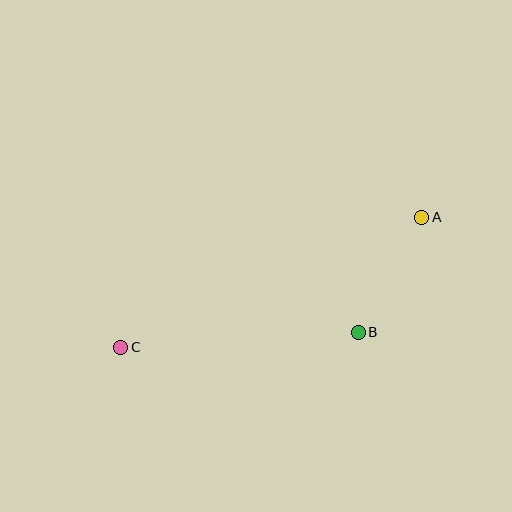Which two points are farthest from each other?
Points A and C are farthest from each other.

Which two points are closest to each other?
Points A and B are closest to each other.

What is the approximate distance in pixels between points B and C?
The distance between B and C is approximately 238 pixels.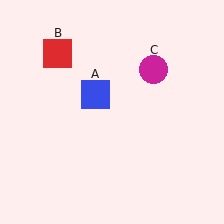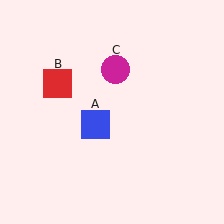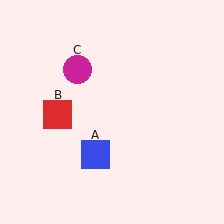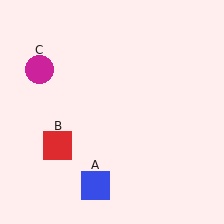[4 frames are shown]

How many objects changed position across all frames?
3 objects changed position: blue square (object A), red square (object B), magenta circle (object C).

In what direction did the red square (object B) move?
The red square (object B) moved down.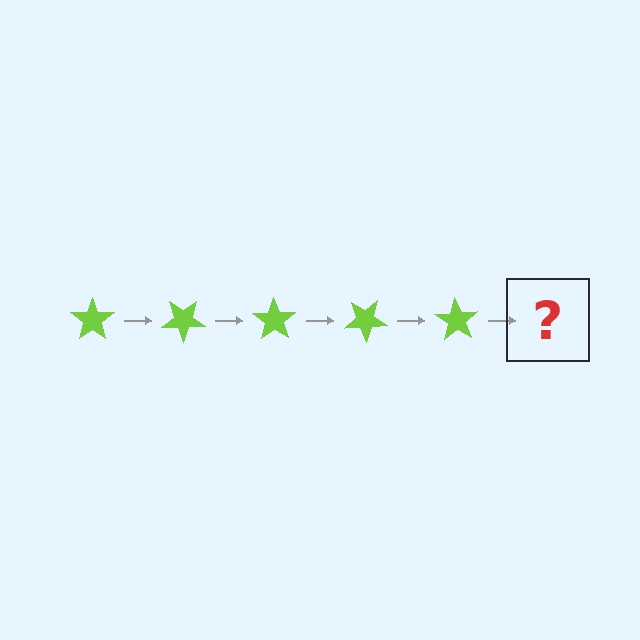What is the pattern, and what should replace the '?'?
The pattern is that the star rotates 35 degrees each step. The '?' should be a lime star rotated 175 degrees.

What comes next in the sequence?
The next element should be a lime star rotated 175 degrees.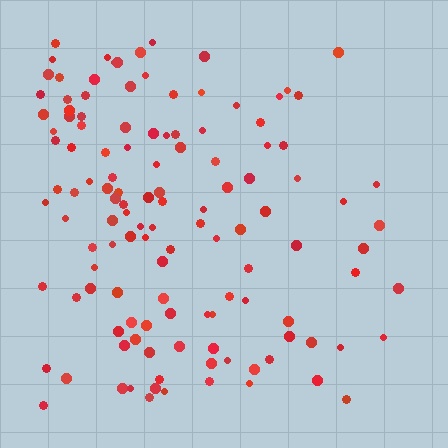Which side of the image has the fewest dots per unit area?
The right.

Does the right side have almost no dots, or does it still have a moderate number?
Still a moderate number, just noticeably fewer than the left.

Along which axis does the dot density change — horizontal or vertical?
Horizontal.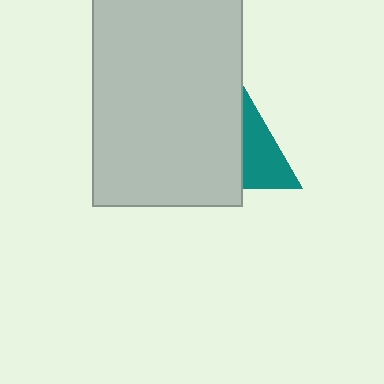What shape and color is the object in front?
The object in front is a light gray rectangle.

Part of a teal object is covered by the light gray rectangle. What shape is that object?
It is a triangle.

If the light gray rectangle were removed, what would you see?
You would see the complete teal triangle.